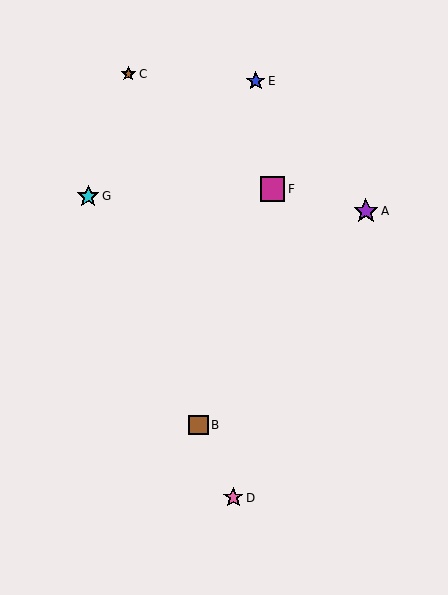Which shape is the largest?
The purple star (labeled A) is the largest.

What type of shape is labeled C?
Shape C is a brown star.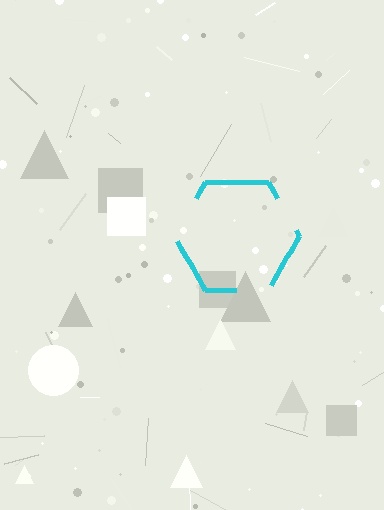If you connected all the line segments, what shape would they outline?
They would outline a hexagon.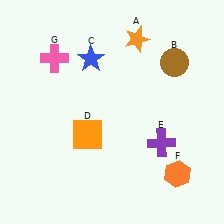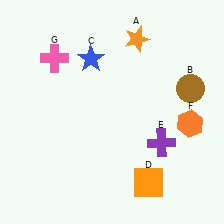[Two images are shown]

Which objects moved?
The objects that moved are: the brown circle (B), the orange square (D), the orange hexagon (F).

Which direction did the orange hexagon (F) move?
The orange hexagon (F) moved up.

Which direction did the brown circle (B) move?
The brown circle (B) moved down.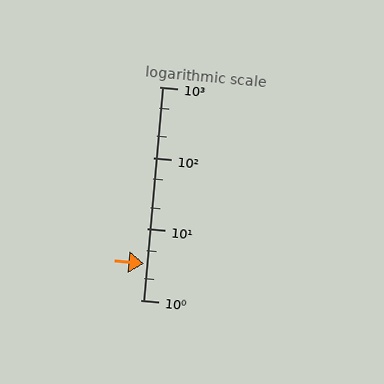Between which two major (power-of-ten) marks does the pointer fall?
The pointer is between 1 and 10.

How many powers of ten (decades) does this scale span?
The scale spans 3 decades, from 1 to 1000.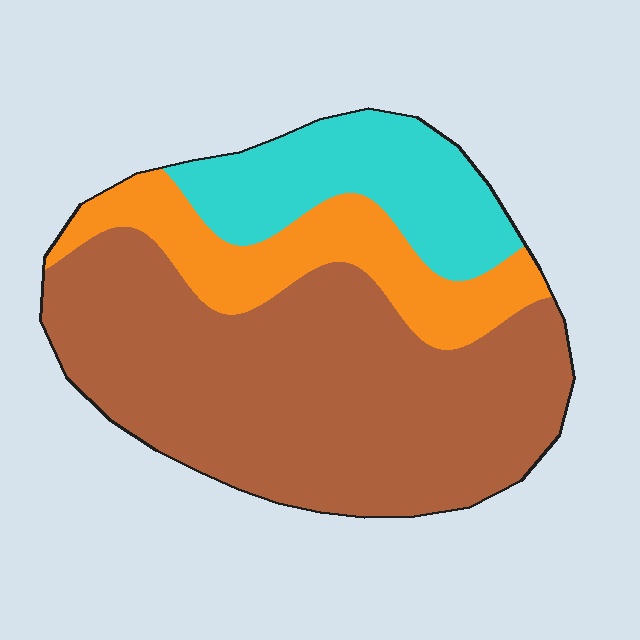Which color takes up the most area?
Brown, at roughly 60%.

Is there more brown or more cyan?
Brown.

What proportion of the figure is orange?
Orange covers roughly 20% of the figure.